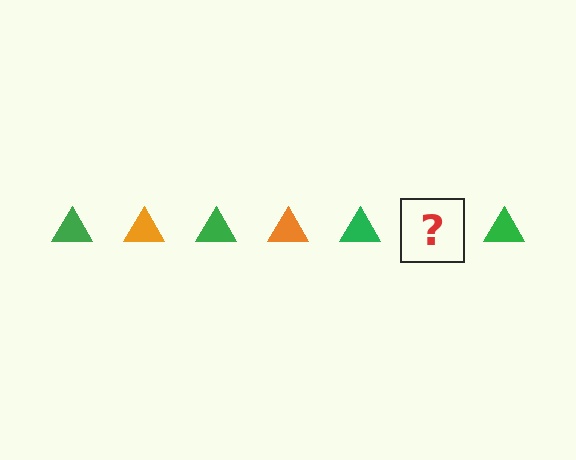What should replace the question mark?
The question mark should be replaced with an orange triangle.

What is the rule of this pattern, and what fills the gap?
The rule is that the pattern cycles through green, orange triangles. The gap should be filled with an orange triangle.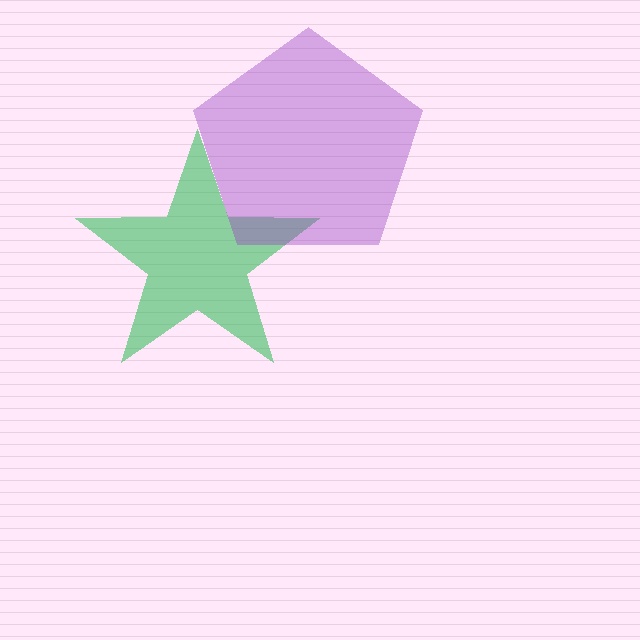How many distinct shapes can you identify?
There are 2 distinct shapes: a green star, a purple pentagon.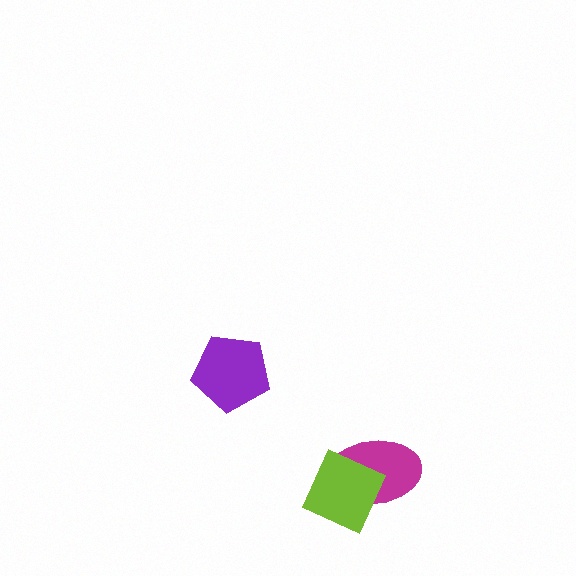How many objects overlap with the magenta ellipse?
1 object overlaps with the magenta ellipse.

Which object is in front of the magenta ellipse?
The lime diamond is in front of the magenta ellipse.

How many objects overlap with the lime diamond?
1 object overlaps with the lime diamond.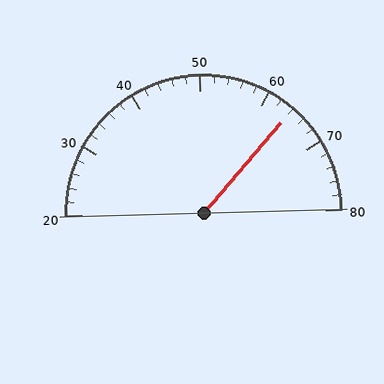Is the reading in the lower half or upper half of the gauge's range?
The reading is in the upper half of the range (20 to 80).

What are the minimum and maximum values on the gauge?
The gauge ranges from 20 to 80.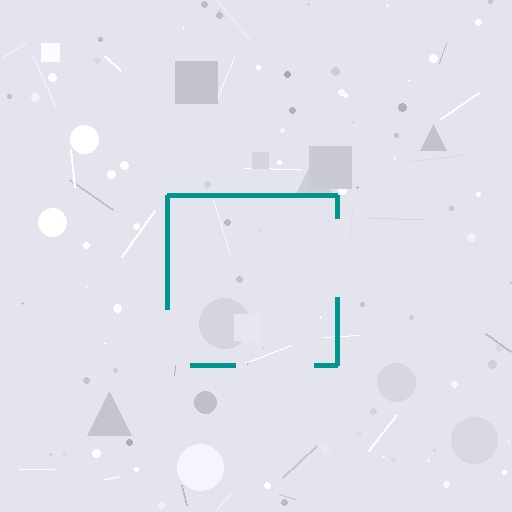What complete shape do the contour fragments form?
The contour fragments form a square.